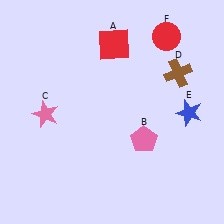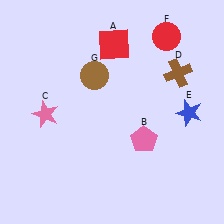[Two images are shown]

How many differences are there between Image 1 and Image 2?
There is 1 difference between the two images.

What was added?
A brown circle (G) was added in Image 2.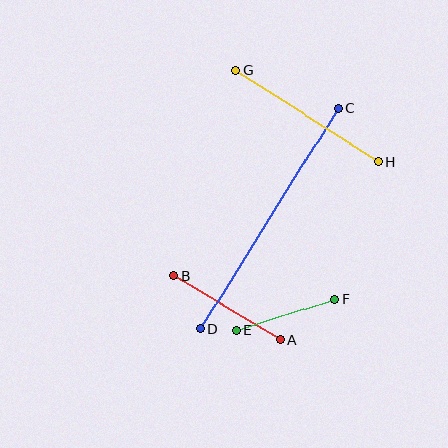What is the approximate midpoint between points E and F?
The midpoint is at approximately (286, 315) pixels.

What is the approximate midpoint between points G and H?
The midpoint is at approximately (307, 116) pixels.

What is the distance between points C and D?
The distance is approximately 260 pixels.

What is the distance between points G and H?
The distance is approximately 170 pixels.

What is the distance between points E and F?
The distance is approximately 103 pixels.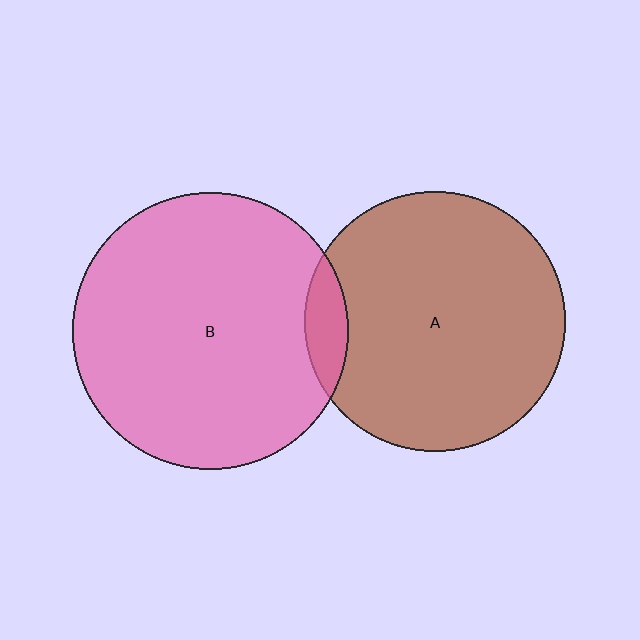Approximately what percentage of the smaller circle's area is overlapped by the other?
Approximately 10%.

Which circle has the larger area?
Circle B (pink).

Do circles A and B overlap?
Yes.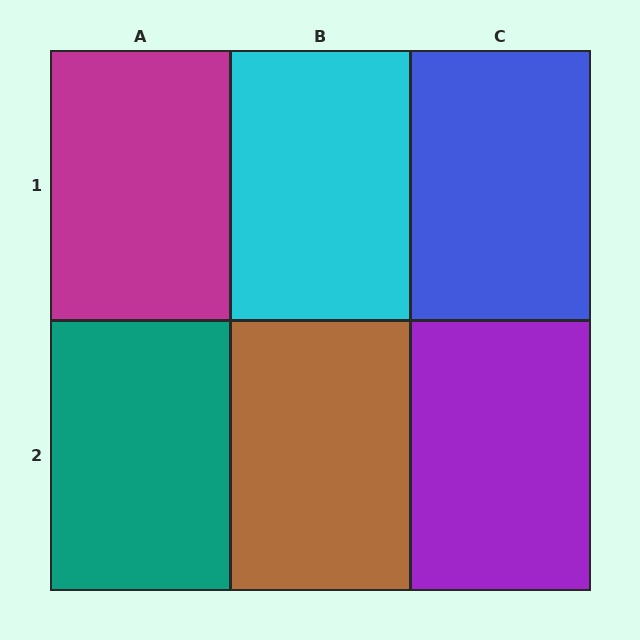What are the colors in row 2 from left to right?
Teal, brown, purple.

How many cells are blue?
1 cell is blue.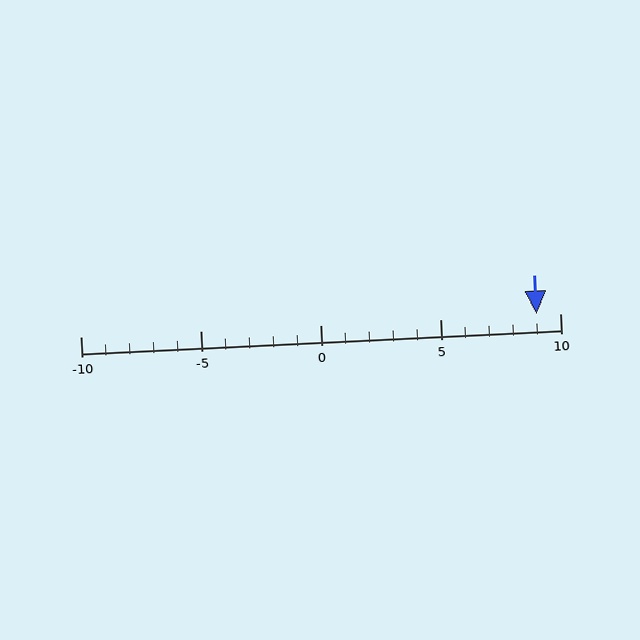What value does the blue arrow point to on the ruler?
The blue arrow points to approximately 9.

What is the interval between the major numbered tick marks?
The major tick marks are spaced 5 units apart.